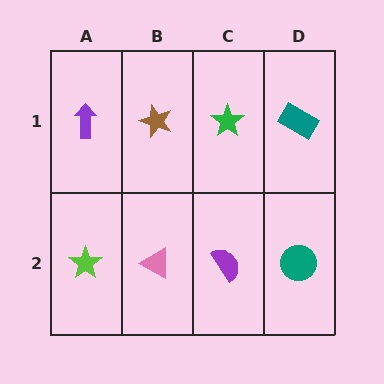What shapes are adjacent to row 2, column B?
A brown star (row 1, column B), a lime star (row 2, column A), a purple semicircle (row 2, column C).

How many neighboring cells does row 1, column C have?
3.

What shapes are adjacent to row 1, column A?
A lime star (row 2, column A), a brown star (row 1, column B).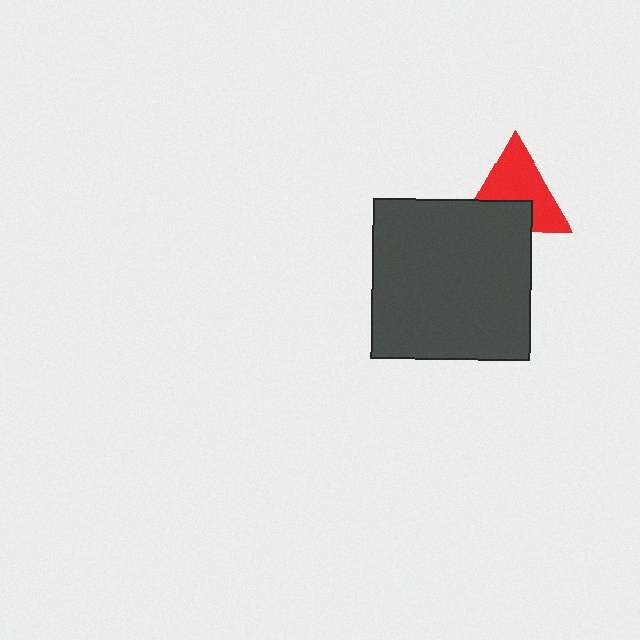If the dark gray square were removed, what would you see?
You would see the complete red triangle.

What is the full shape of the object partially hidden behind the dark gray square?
The partially hidden object is a red triangle.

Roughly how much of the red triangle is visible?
About half of it is visible (roughly 64%).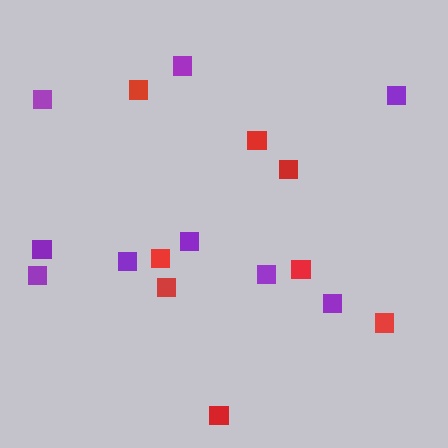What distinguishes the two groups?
There are 2 groups: one group of purple squares (9) and one group of red squares (8).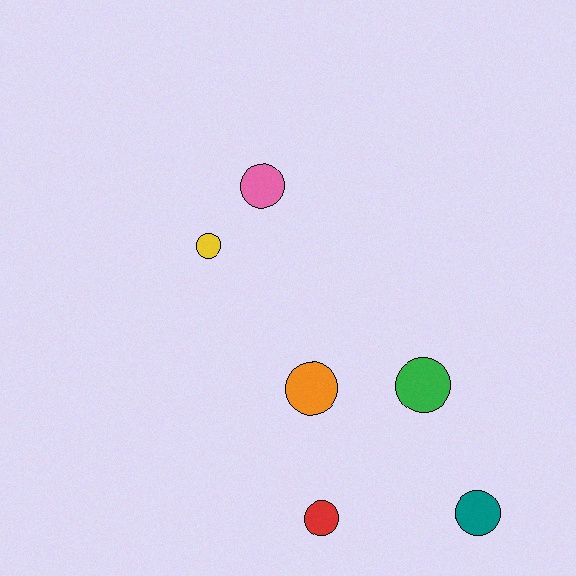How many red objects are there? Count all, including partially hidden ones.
There is 1 red object.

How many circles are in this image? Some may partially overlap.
There are 6 circles.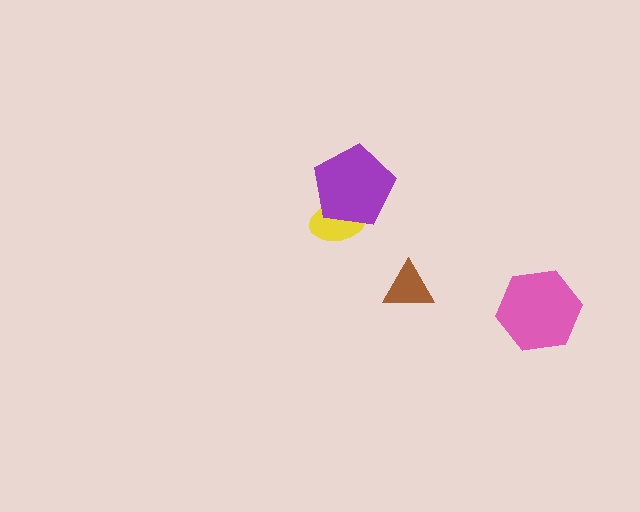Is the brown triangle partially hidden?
No, no other shape covers it.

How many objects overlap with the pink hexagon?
0 objects overlap with the pink hexagon.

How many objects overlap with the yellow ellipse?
1 object overlaps with the yellow ellipse.